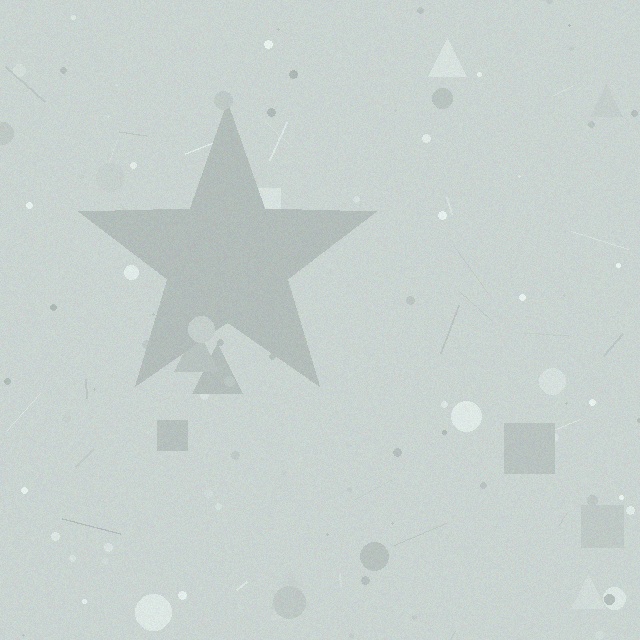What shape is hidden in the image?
A star is hidden in the image.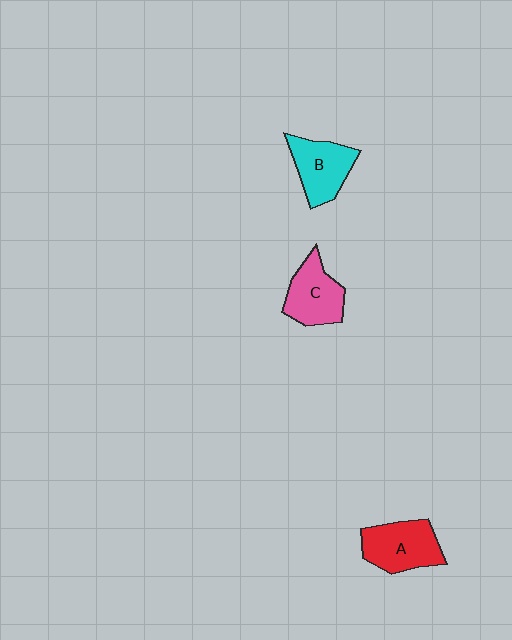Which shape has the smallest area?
Shape C (pink).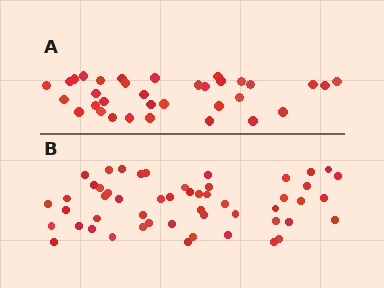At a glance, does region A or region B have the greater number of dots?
Region B (the bottom region) has more dots.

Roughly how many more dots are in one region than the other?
Region B has approximately 20 more dots than region A.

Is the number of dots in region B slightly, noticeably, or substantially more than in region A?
Region B has substantially more. The ratio is roughly 1.5 to 1.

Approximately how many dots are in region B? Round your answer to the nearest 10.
About 50 dots. (The exact count is 52, which rounds to 50.)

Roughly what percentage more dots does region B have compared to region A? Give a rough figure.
About 55% more.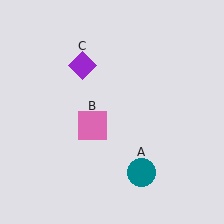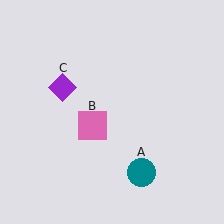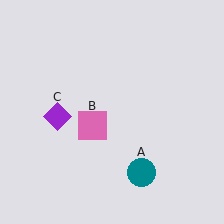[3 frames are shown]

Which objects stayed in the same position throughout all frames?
Teal circle (object A) and pink square (object B) remained stationary.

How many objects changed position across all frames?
1 object changed position: purple diamond (object C).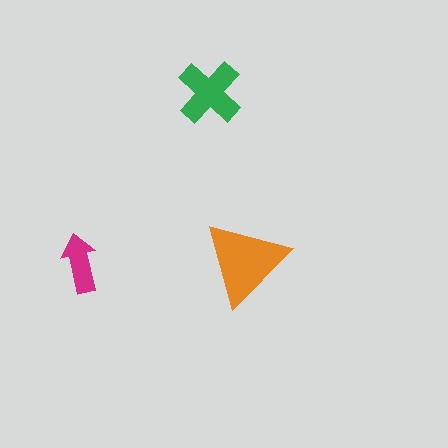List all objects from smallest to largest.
The magenta arrow, the green cross, the orange triangle.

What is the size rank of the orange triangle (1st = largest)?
1st.